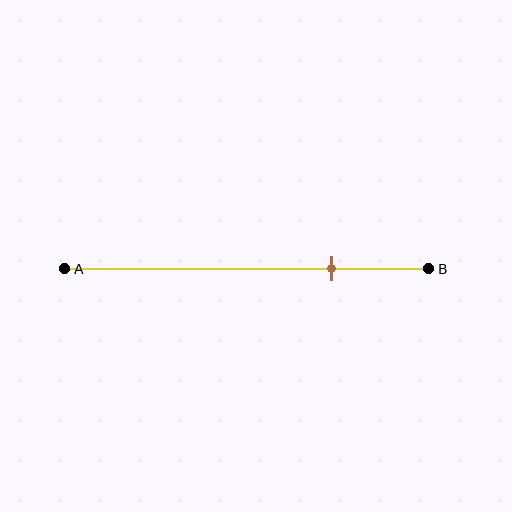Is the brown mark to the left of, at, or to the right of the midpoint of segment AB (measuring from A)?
The brown mark is to the right of the midpoint of segment AB.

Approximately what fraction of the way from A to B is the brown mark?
The brown mark is approximately 75% of the way from A to B.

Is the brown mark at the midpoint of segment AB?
No, the mark is at about 75% from A, not at the 50% midpoint.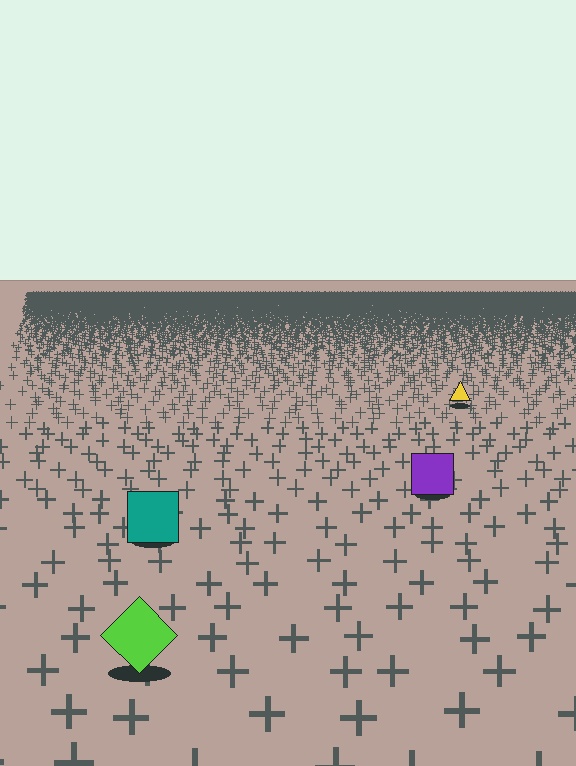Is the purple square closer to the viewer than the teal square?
No. The teal square is closer — you can tell from the texture gradient: the ground texture is coarser near it.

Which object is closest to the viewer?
The lime diamond is closest. The texture marks near it are larger and more spread out.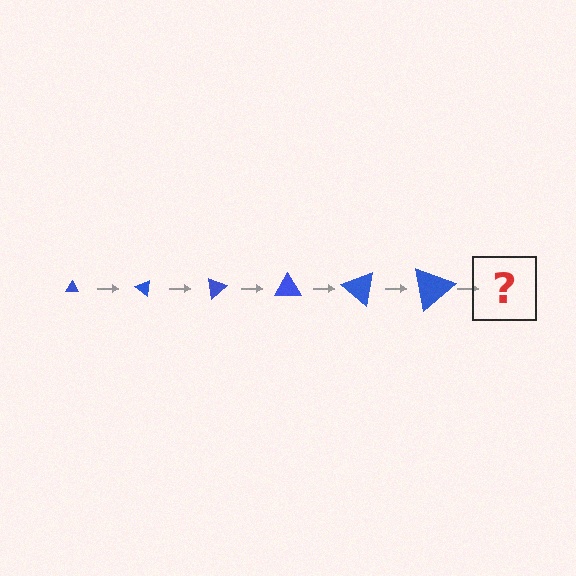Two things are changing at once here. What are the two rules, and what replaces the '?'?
The two rules are that the triangle grows larger each step and it rotates 40 degrees each step. The '?' should be a triangle, larger than the previous one and rotated 240 degrees from the start.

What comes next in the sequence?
The next element should be a triangle, larger than the previous one and rotated 240 degrees from the start.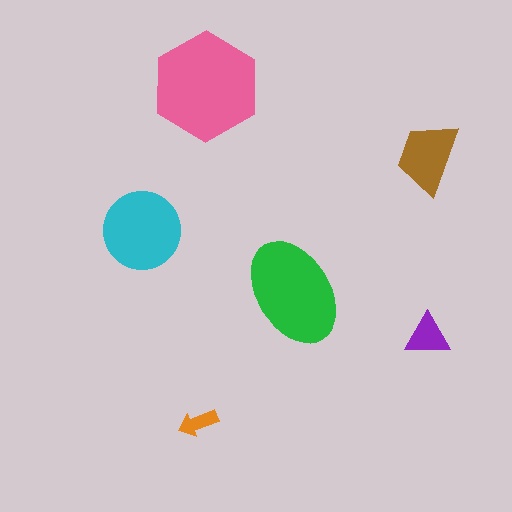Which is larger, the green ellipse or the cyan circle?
The green ellipse.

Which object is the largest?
The pink hexagon.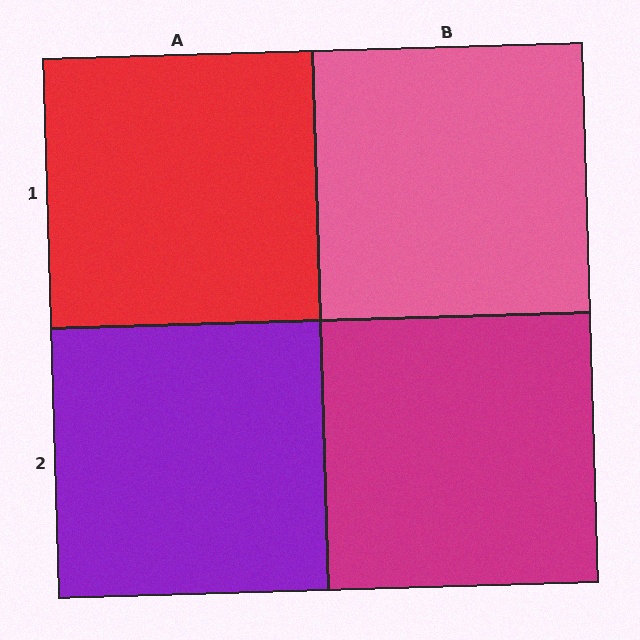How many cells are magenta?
1 cell is magenta.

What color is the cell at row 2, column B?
Magenta.